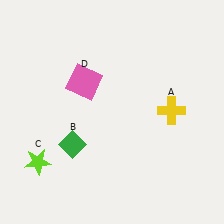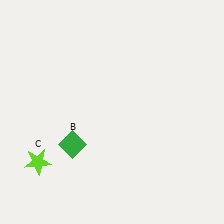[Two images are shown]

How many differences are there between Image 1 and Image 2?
There are 2 differences between the two images.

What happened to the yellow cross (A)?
The yellow cross (A) was removed in Image 2. It was in the top-right area of Image 1.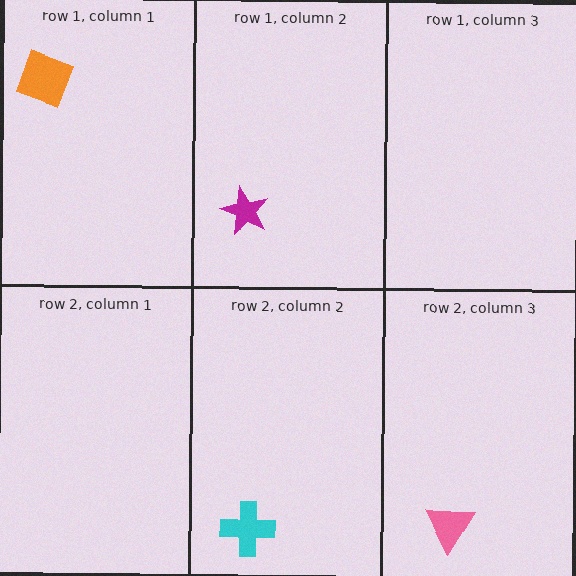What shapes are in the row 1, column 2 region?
The magenta star.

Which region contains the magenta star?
The row 1, column 2 region.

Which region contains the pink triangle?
The row 2, column 3 region.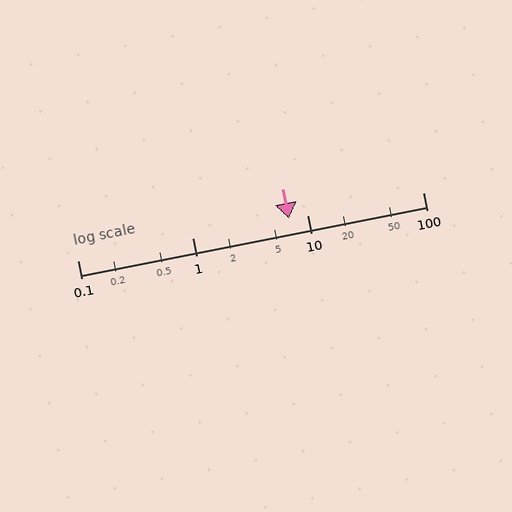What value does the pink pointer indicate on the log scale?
The pointer indicates approximately 6.9.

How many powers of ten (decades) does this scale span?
The scale spans 3 decades, from 0.1 to 100.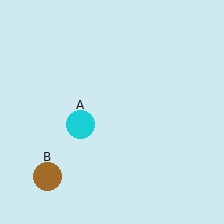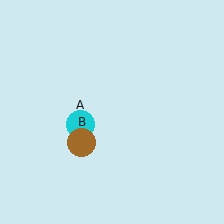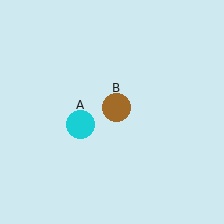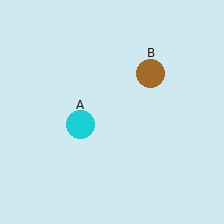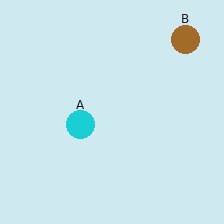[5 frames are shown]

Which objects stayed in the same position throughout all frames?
Cyan circle (object A) remained stationary.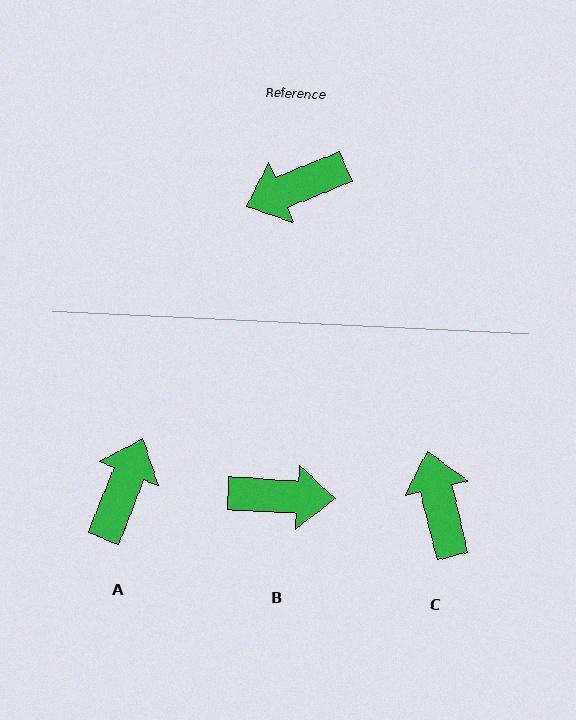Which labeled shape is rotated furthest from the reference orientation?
B, about 155 degrees away.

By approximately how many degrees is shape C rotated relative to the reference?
Approximately 99 degrees clockwise.